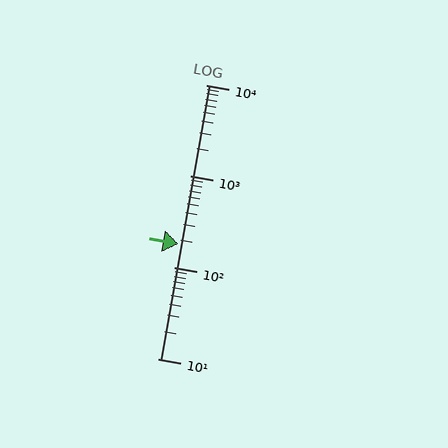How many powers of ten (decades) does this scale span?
The scale spans 3 decades, from 10 to 10000.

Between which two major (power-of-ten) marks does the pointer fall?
The pointer is between 100 and 1000.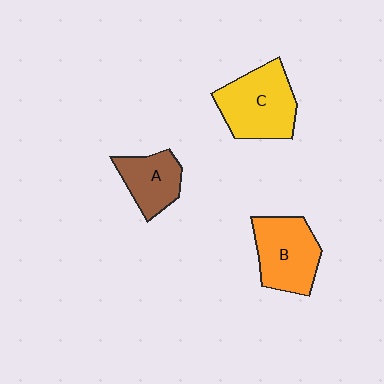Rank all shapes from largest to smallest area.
From largest to smallest: C (yellow), B (orange), A (brown).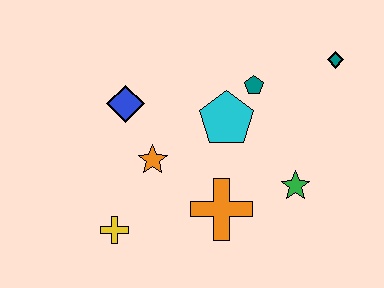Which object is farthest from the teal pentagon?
The yellow cross is farthest from the teal pentagon.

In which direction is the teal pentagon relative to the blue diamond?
The teal pentagon is to the right of the blue diamond.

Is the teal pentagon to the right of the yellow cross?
Yes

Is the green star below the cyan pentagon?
Yes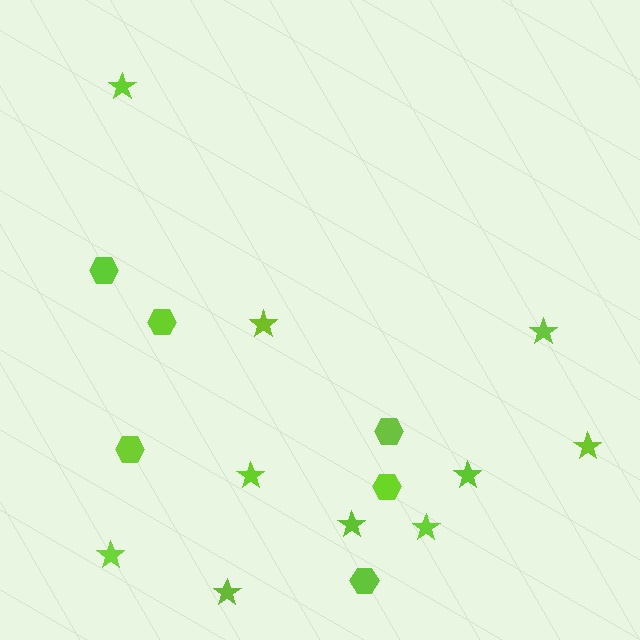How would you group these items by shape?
There are 2 groups: one group of stars (10) and one group of hexagons (6).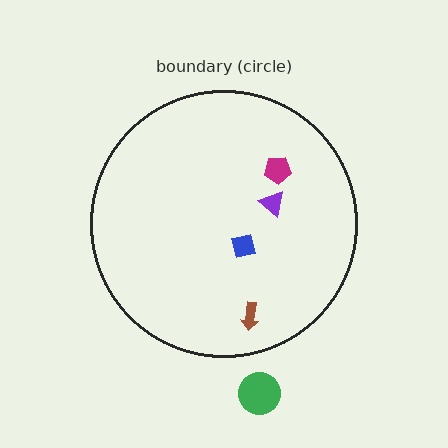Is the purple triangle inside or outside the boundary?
Inside.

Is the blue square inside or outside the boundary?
Inside.